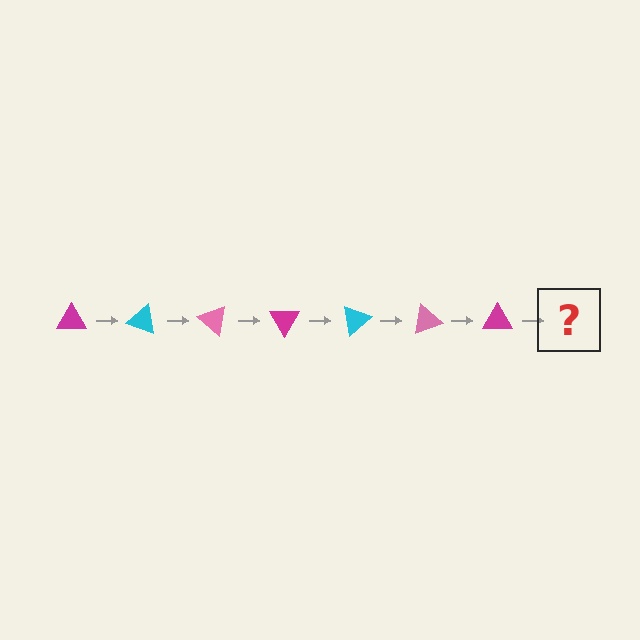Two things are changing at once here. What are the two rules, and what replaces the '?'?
The two rules are that it rotates 20 degrees each step and the color cycles through magenta, cyan, and pink. The '?' should be a cyan triangle, rotated 140 degrees from the start.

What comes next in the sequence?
The next element should be a cyan triangle, rotated 140 degrees from the start.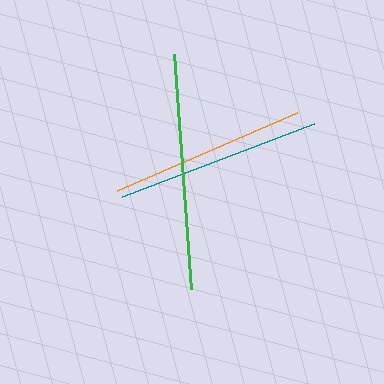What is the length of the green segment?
The green segment is approximately 236 pixels long.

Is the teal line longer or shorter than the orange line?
The teal line is longer than the orange line.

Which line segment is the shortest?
The orange line is the shortest at approximately 196 pixels.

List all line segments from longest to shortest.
From longest to shortest: green, teal, orange.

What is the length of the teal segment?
The teal segment is approximately 205 pixels long.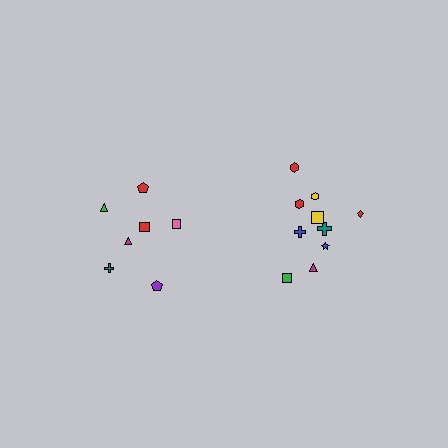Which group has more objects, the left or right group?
The right group.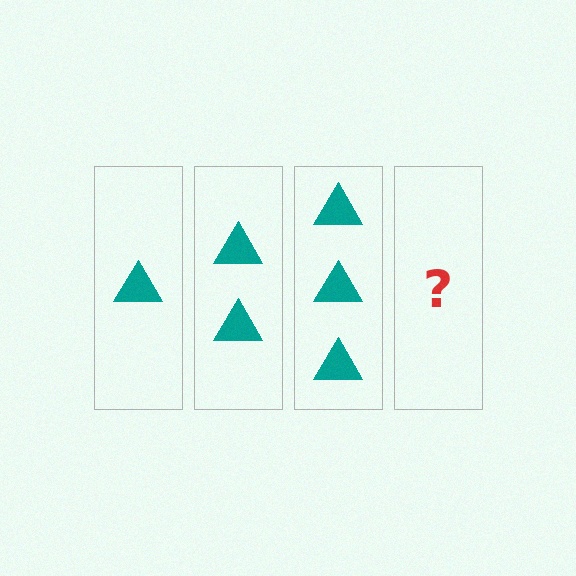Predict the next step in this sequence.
The next step is 4 triangles.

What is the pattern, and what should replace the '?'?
The pattern is that each step adds one more triangle. The '?' should be 4 triangles.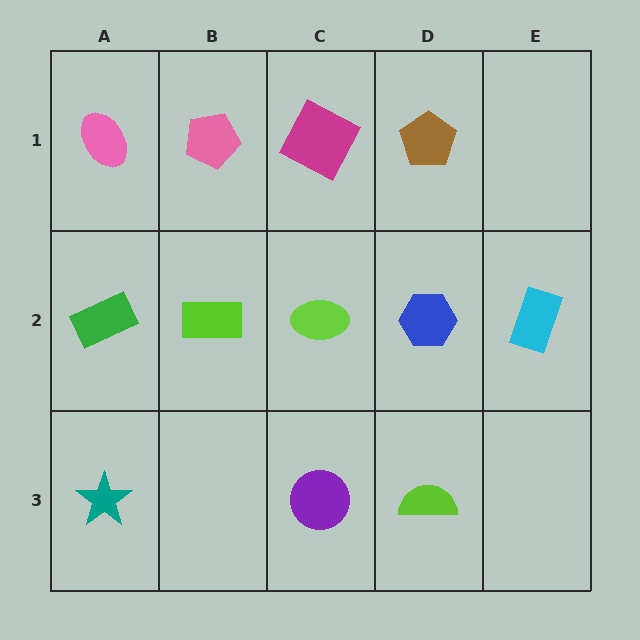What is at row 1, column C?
A magenta square.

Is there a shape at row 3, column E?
No, that cell is empty.